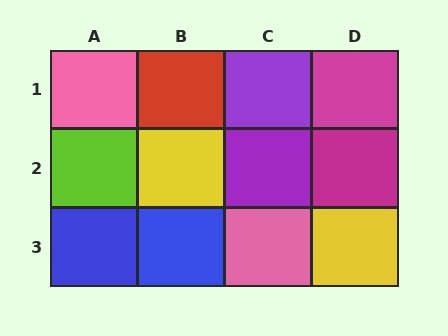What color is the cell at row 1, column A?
Pink.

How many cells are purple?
2 cells are purple.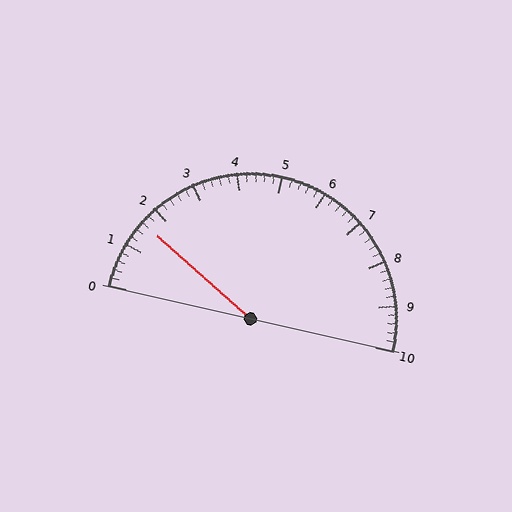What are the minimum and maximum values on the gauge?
The gauge ranges from 0 to 10.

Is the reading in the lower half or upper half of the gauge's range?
The reading is in the lower half of the range (0 to 10).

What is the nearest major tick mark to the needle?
The nearest major tick mark is 2.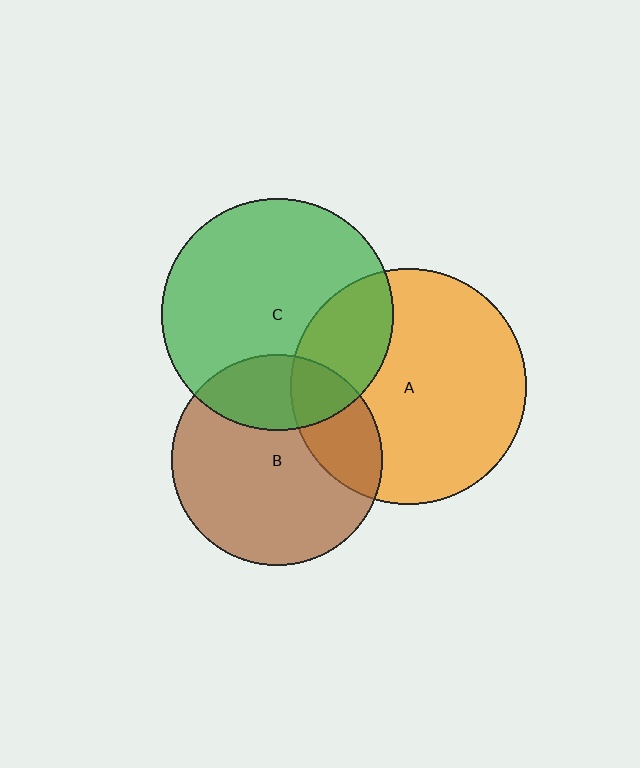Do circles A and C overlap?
Yes.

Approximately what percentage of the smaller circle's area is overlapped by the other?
Approximately 25%.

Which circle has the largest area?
Circle A (orange).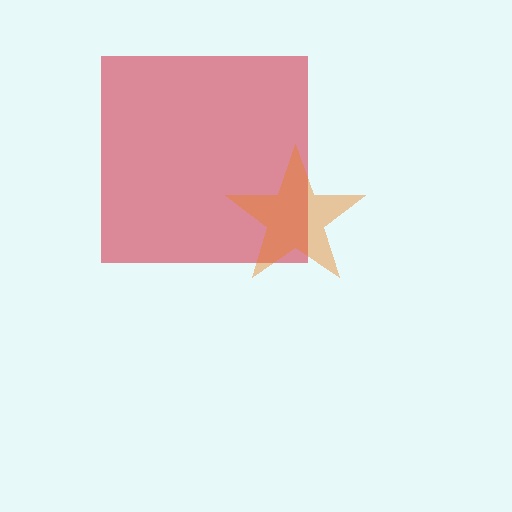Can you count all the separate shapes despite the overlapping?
Yes, there are 2 separate shapes.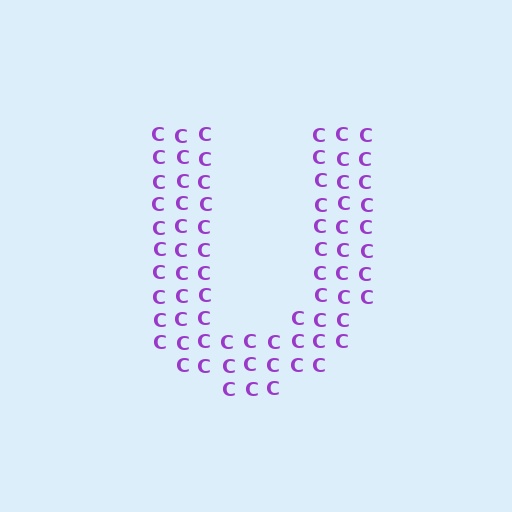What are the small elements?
The small elements are letter C's.